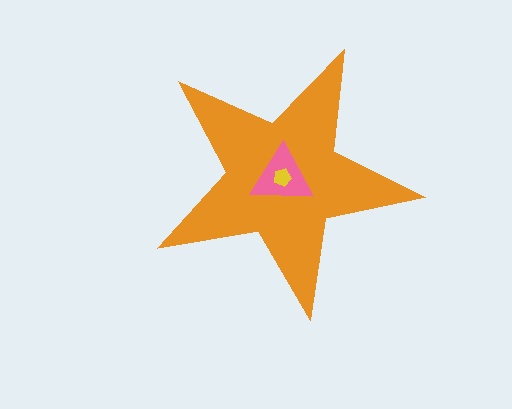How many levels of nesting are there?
3.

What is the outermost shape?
The orange star.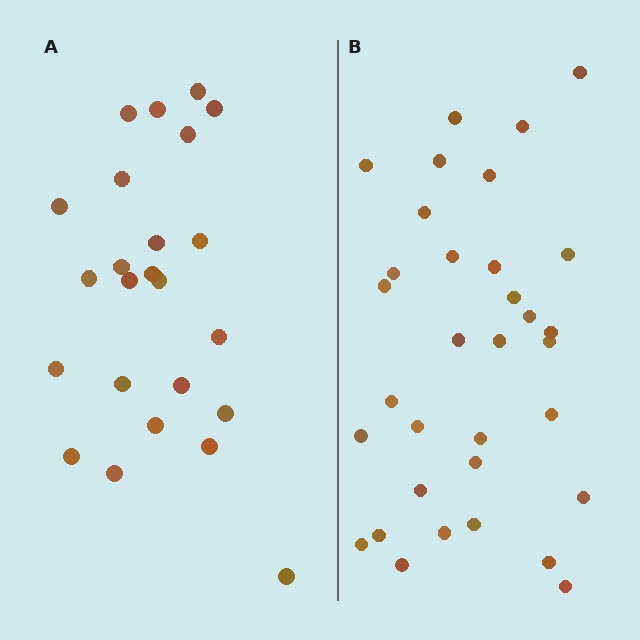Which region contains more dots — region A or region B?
Region B (the right region) has more dots.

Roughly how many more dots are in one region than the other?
Region B has roughly 8 or so more dots than region A.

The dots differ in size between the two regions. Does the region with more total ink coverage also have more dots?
No. Region A has more total ink coverage because its dots are larger, but region B actually contains more individual dots. Total area can be misleading — the number of items is what matters here.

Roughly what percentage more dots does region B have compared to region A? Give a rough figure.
About 40% more.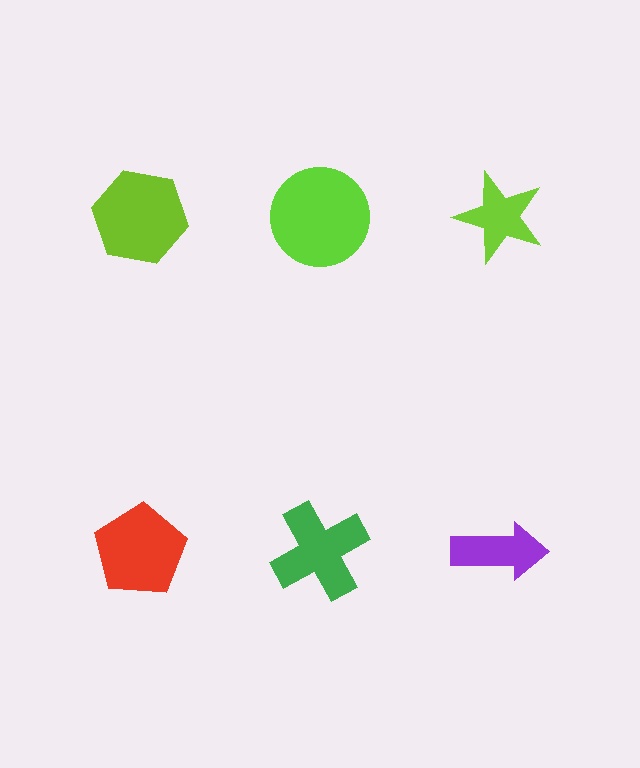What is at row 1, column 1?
A lime hexagon.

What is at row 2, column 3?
A purple arrow.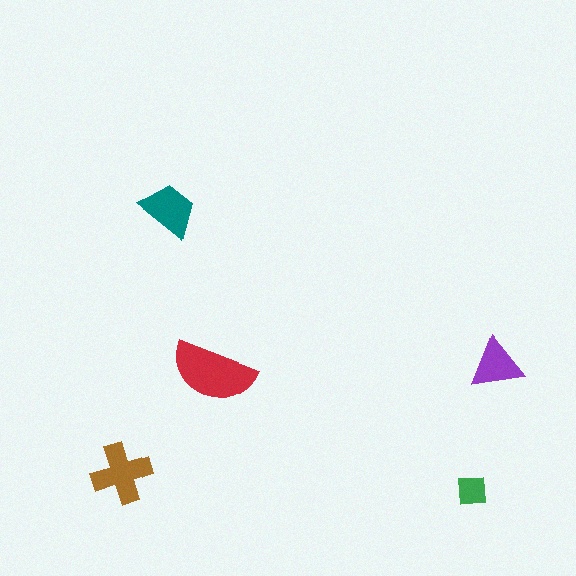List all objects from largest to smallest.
The red semicircle, the brown cross, the teal trapezoid, the purple triangle, the green square.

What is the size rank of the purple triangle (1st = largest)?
4th.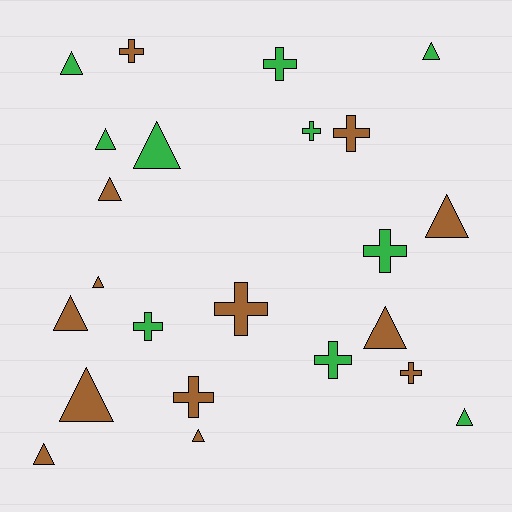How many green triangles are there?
There are 5 green triangles.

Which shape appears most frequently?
Triangle, with 13 objects.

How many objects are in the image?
There are 23 objects.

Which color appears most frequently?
Brown, with 13 objects.